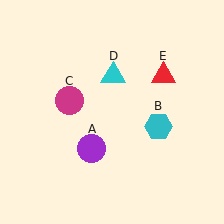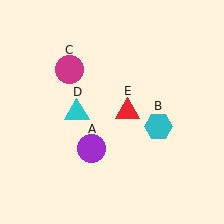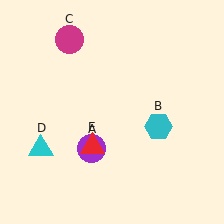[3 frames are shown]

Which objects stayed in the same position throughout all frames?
Purple circle (object A) and cyan hexagon (object B) remained stationary.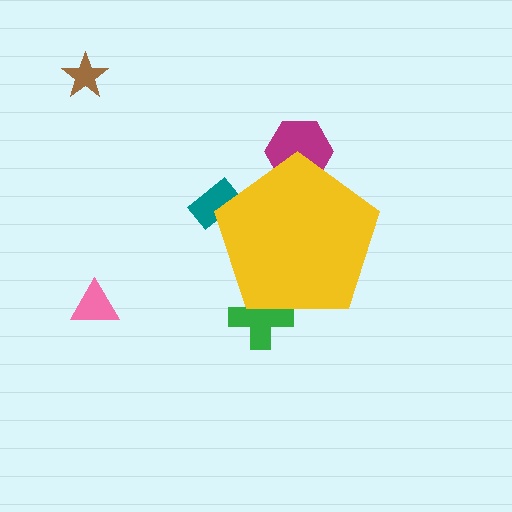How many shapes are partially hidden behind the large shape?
3 shapes are partially hidden.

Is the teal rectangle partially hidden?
Yes, the teal rectangle is partially hidden behind the yellow pentagon.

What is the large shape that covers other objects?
A yellow pentagon.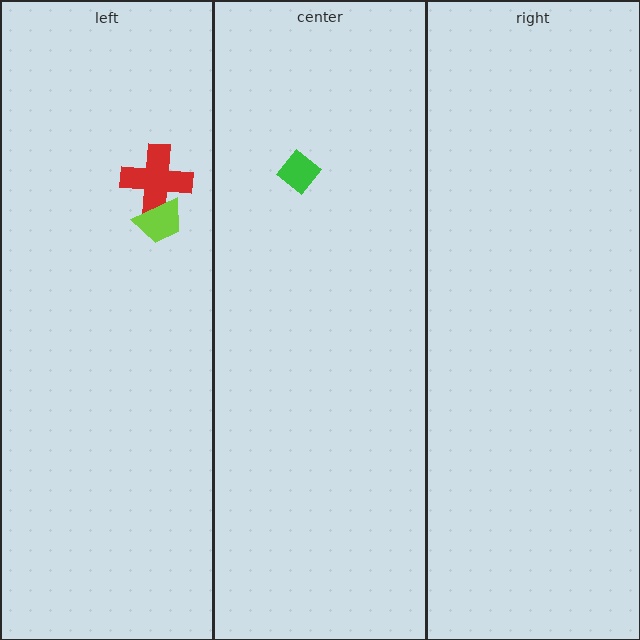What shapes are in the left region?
The red cross, the lime trapezoid.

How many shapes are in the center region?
1.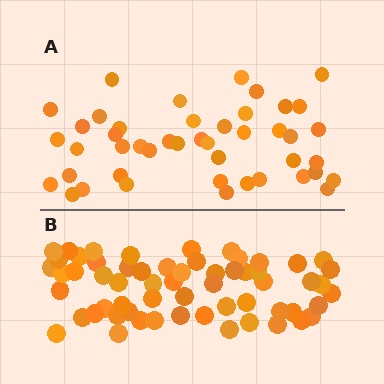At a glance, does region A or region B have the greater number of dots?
Region B (the bottom region) has more dots.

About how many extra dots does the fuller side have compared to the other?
Region B has approximately 15 more dots than region A.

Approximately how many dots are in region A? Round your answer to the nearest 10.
About 40 dots. (The exact count is 45, which rounds to 40.)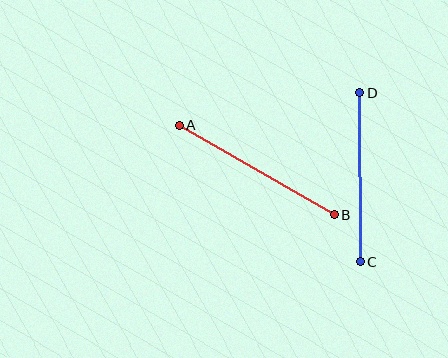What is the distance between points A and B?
The distance is approximately 179 pixels.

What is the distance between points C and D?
The distance is approximately 169 pixels.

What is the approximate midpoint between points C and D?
The midpoint is at approximately (360, 178) pixels.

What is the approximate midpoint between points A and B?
The midpoint is at approximately (257, 170) pixels.